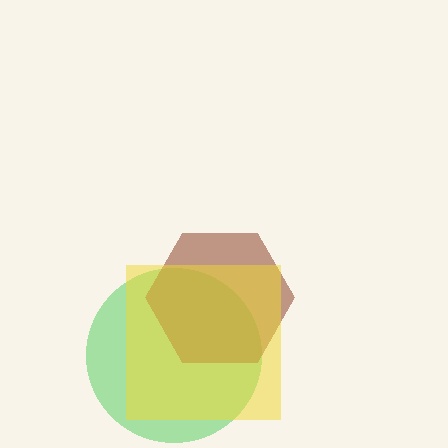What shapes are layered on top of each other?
The layered shapes are: a green circle, a brown hexagon, a yellow square.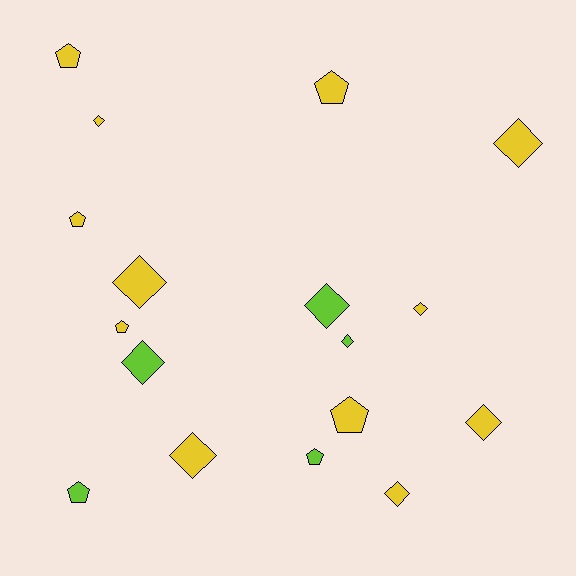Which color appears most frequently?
Yellow, with 12 objects.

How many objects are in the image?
There are 17 objects.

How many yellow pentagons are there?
There are 5 yellow pentagons.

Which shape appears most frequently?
Diamond, with 10 objects.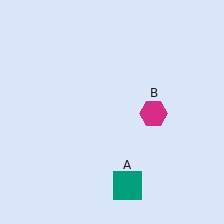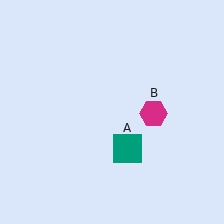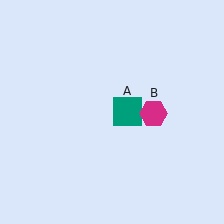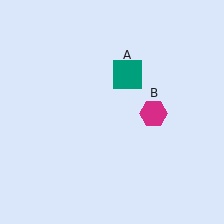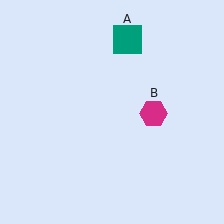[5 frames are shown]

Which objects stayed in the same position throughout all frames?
Magenta hexagon (object B) remained stationary.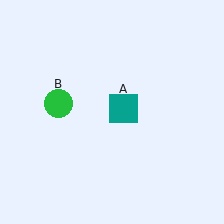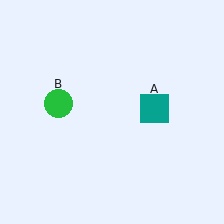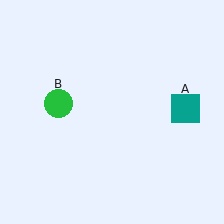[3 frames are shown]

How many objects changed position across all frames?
1 object changed position: teal square (object A).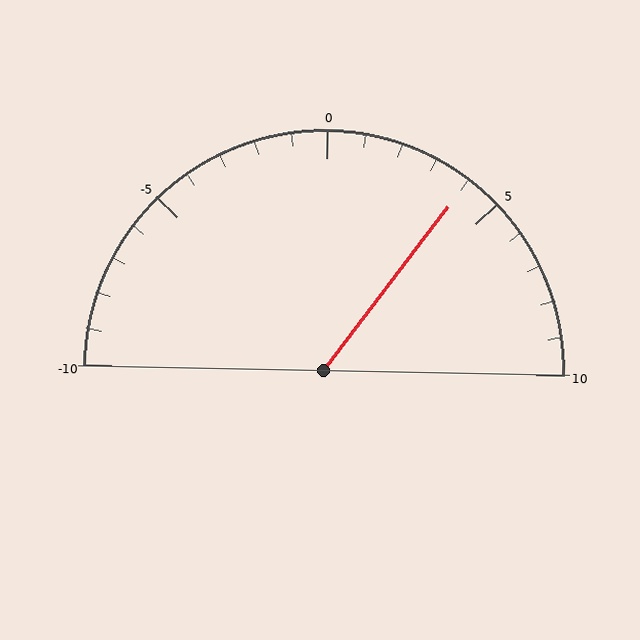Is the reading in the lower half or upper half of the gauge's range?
The reading is in the upper half of the range (-10 to 10).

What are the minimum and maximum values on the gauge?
The gauge ranges from -10 to 10.